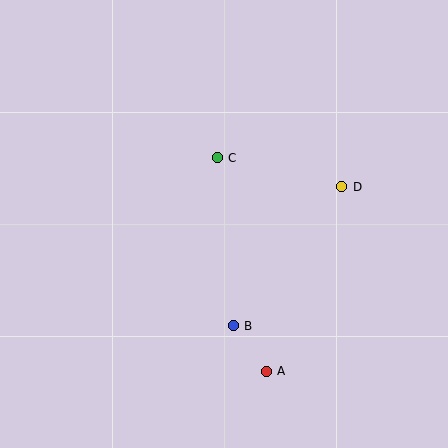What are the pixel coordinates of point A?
Point A is at (266, 371).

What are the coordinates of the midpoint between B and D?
The midpoint between B and D is at (287, 256).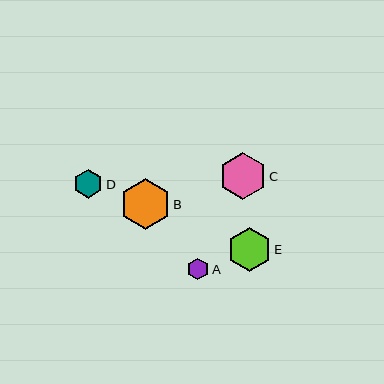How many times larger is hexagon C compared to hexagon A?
Hexagon C is approximately 2.2 times the size of hexagon A.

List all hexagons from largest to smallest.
From largest to smallest: B, C, E, D, A.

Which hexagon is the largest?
Hexagon B is the largest with a size of approximately 50 pixels.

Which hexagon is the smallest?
Hexagon A is the smallest with a size of approximately 22 pixels.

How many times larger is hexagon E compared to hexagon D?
Hexagon E is approximately 1.5 times the size of hexagon D.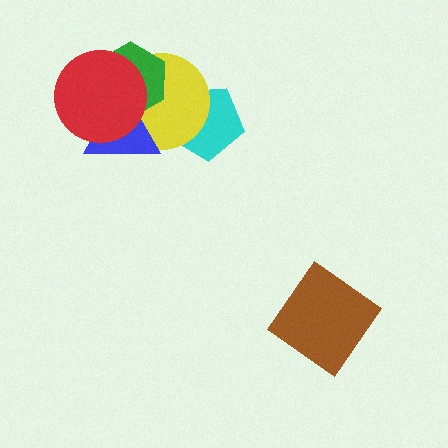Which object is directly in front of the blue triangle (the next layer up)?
The green hexagon is directly in front of the blue triangle.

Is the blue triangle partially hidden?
Yes, it is partially covered by another shape.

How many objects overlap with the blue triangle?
3 objects overlap with the blue triangle.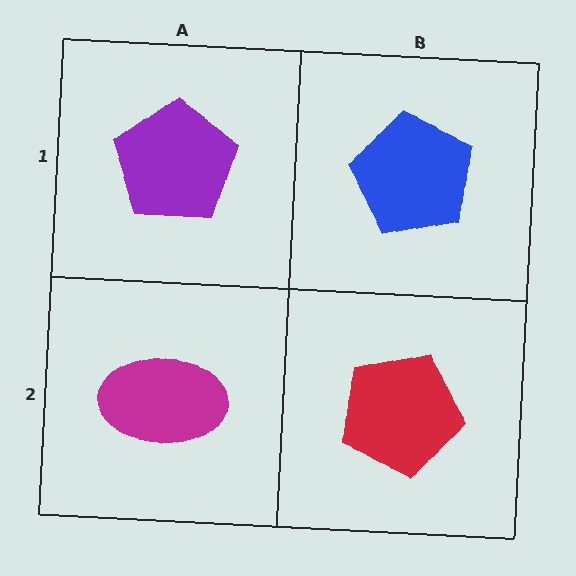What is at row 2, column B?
A red pentagon.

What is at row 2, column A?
A magenta ellipse.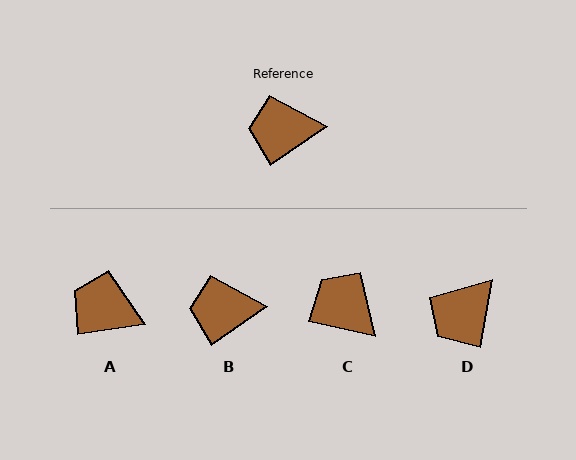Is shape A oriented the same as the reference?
No, it is off by about 26 degrees.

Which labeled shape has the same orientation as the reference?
B.